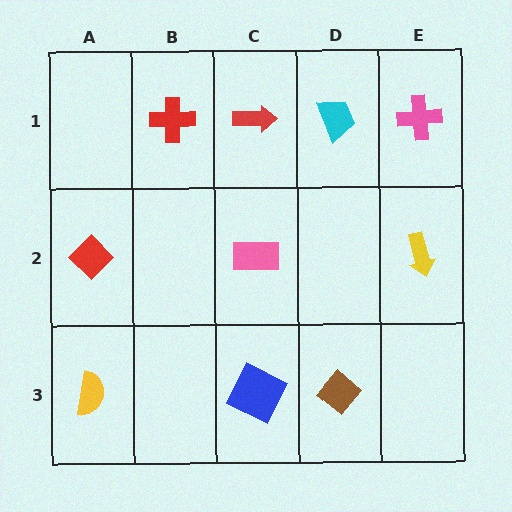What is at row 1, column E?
A pink cross.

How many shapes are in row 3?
3 shapes.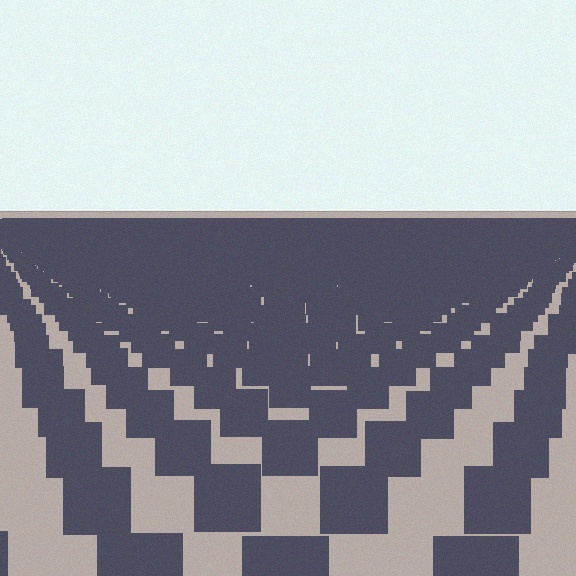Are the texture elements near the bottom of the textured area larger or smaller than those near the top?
Larger. Near the bottom, elements are closer to the viewer and appear at a bigger on-screen size.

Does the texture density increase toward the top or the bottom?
Density increases toward the top.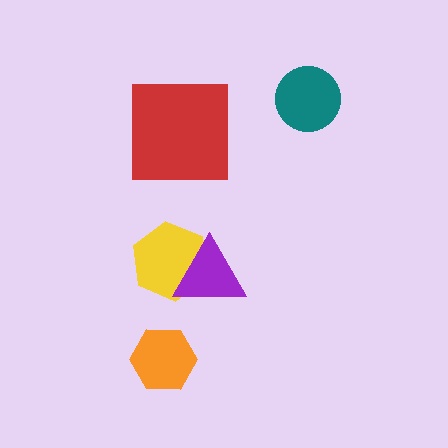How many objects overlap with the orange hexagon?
0 objects overlap with the orange hexagon.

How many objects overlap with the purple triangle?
1 object overlaps with the purple triangle.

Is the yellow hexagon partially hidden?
Yes, it is partially covered by another shape.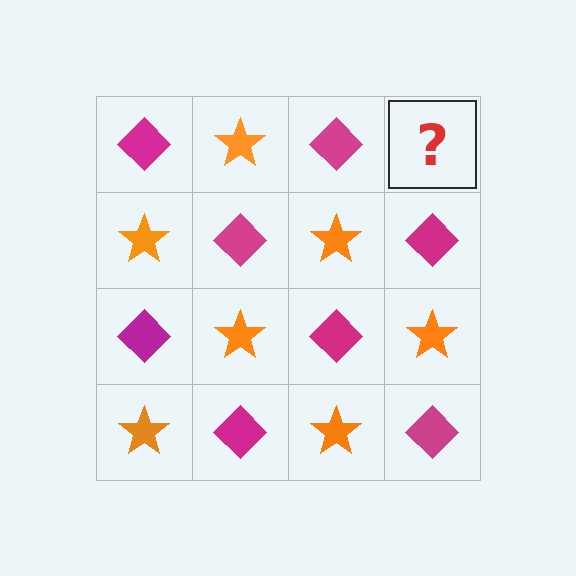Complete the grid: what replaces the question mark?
The question mark should be replaced with an orange star.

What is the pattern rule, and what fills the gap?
The rule is that it alternates magenta diamond and orange star in a checkerboard pattern. The gap should be filled with an orange star.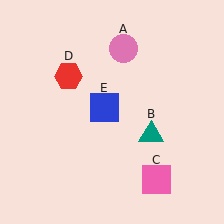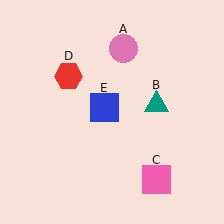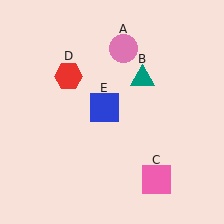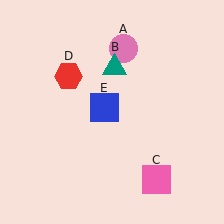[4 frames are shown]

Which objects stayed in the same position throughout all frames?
Pink circle (object A) and pink square (object C) and red hexagon (object D) and blue square (object E) remained stationary.